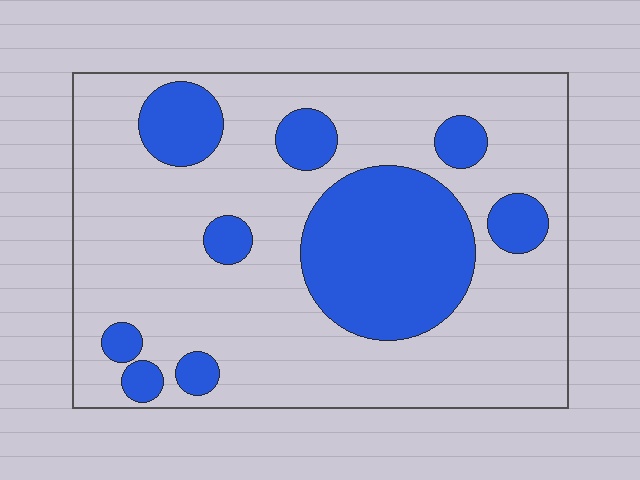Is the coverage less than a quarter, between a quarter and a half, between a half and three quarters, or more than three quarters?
Between a quarter and a half.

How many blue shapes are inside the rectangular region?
9.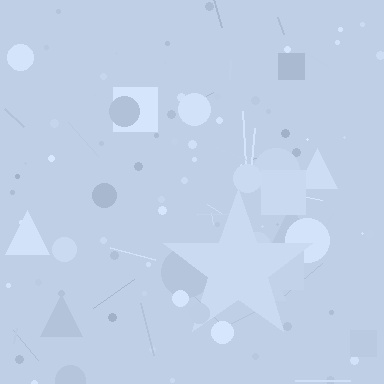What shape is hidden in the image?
A star is hidden in the image.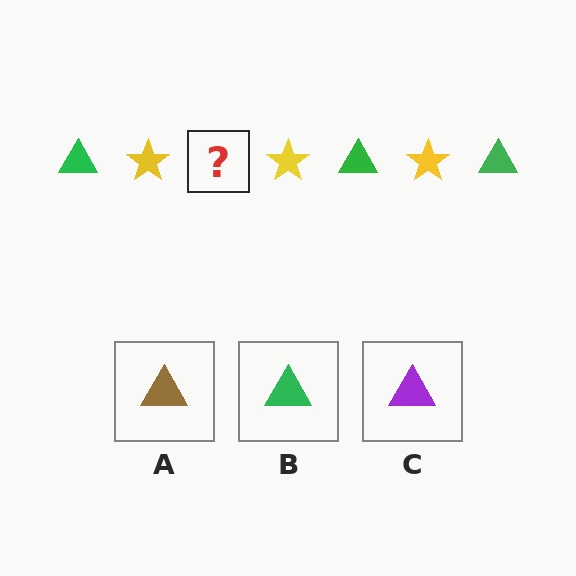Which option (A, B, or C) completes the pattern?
B.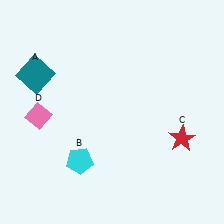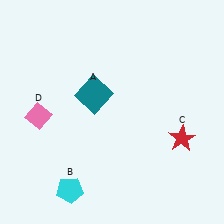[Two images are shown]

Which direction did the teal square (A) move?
The teal square (A) moved right.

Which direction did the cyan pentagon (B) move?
The cyan pentagon (B) moved down.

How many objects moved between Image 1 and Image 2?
2 objects moved between the two images.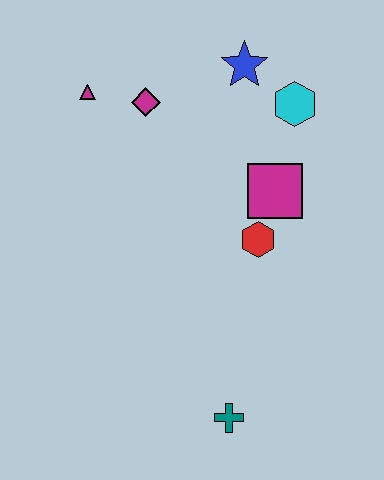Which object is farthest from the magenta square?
The teal cross is farthest from the magenta square.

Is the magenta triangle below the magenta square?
No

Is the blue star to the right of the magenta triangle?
Yes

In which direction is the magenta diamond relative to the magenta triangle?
The magenta diamond is to the right of the magenta triangle.